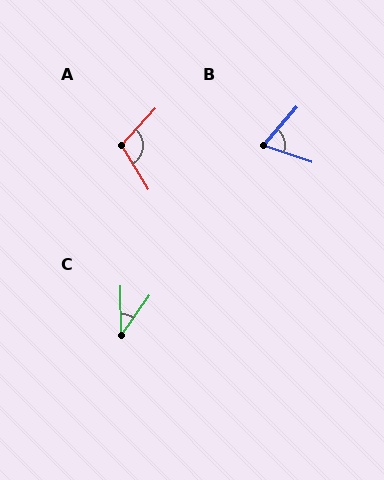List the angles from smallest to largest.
C (36°), B (67°), A (106°).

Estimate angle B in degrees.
Approximately 67 degrees.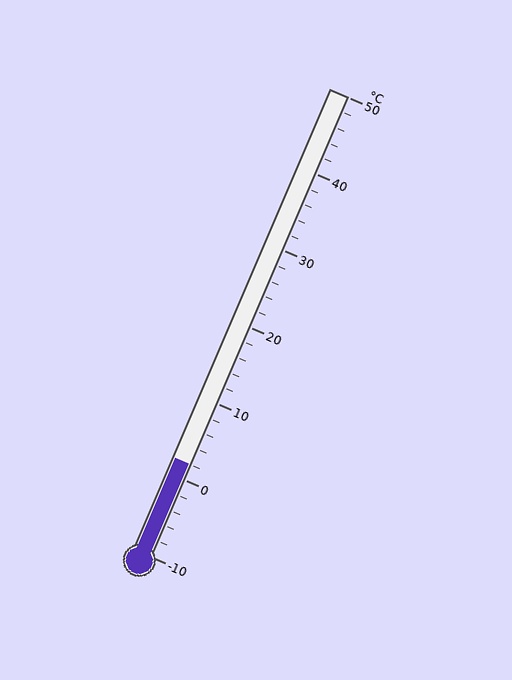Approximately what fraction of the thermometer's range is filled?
The thermometer is filled to approximately 20% of its range.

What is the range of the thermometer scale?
The thermometer scale ranges from -10°C to 50°C.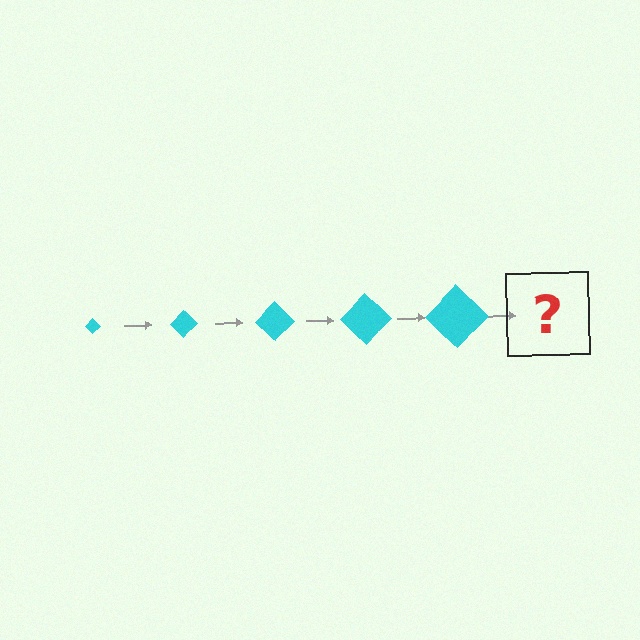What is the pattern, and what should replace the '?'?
The pattern is that the diamond gets progressively larger each step. The '?' should be a cyan diamond, larger than the previous one.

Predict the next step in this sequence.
The next step is a cyan diamond, larger than the previous one.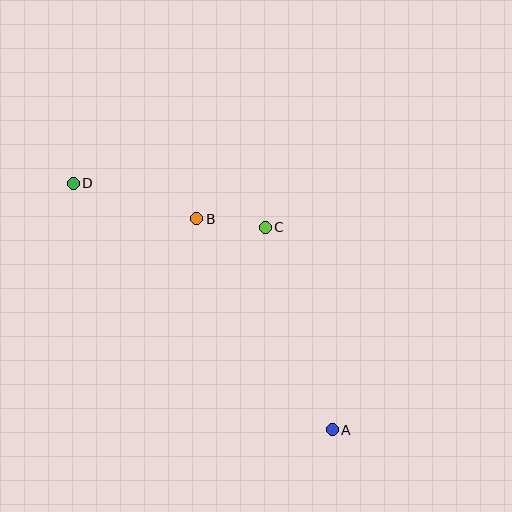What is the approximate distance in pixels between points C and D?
The distance between C and D is approximately 197 pixels.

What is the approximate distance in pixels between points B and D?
The distance between B and D is approximately 128 pixels.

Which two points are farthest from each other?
Points A and D are farthest from each other.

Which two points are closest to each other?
Points B and C are closest to each other.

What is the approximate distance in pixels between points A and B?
The distance between A and B is approximately 251 pixels.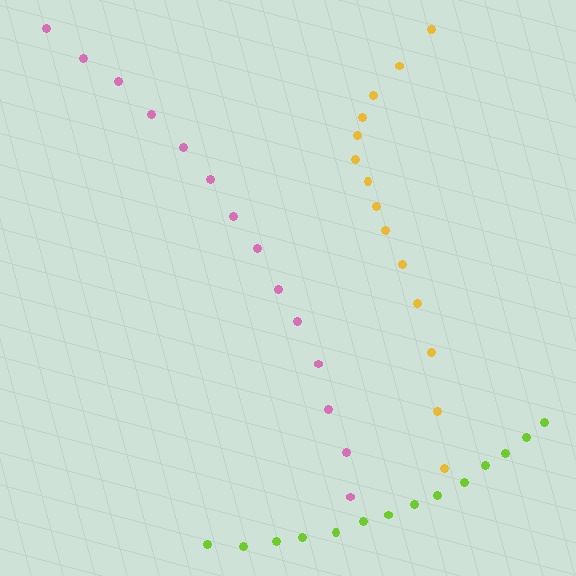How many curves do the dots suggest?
There are 3 distinct paths.